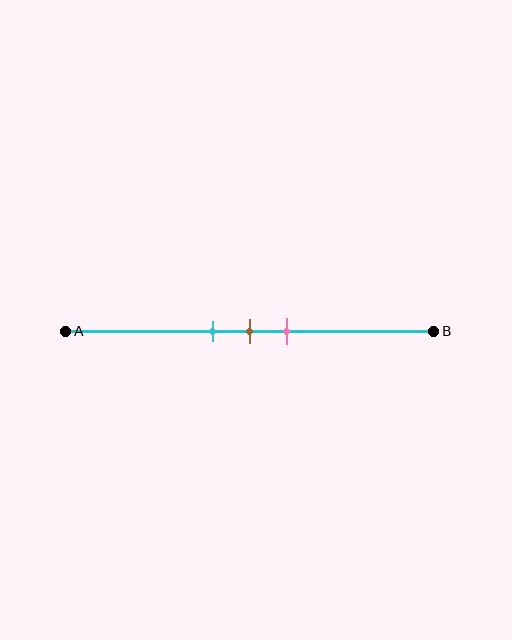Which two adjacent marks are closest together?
The cyan and brown marks are the closest adjacent pair.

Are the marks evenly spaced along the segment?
Yes, the marks are approximately evenly spaced.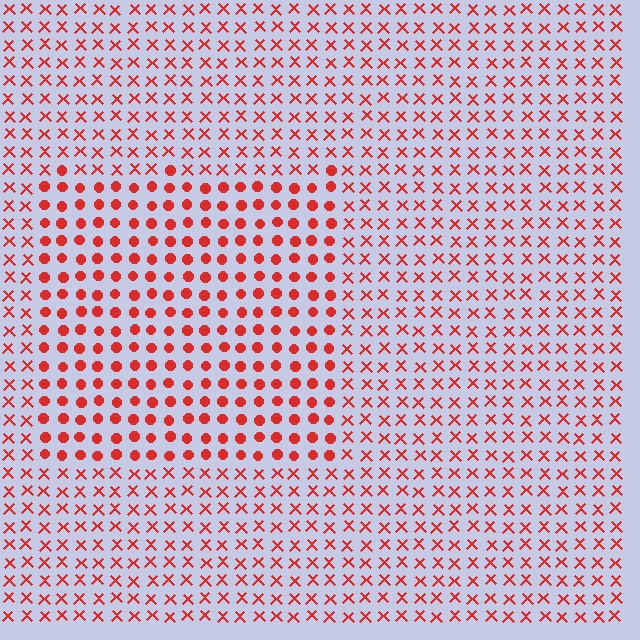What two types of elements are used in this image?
The image uses circles inside the rectangle region and X marks outside it.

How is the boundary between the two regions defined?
The boundary is defined by a change in element shape: circles inside vs. X marks outside. All elements share the same color and spacing.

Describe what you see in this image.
The image is filled with small red elements arranged in a uniform grid. A rectangle-shaped region contains circles, while the surrounding area contains X marks. The boundary is defined purely by the change in element shape.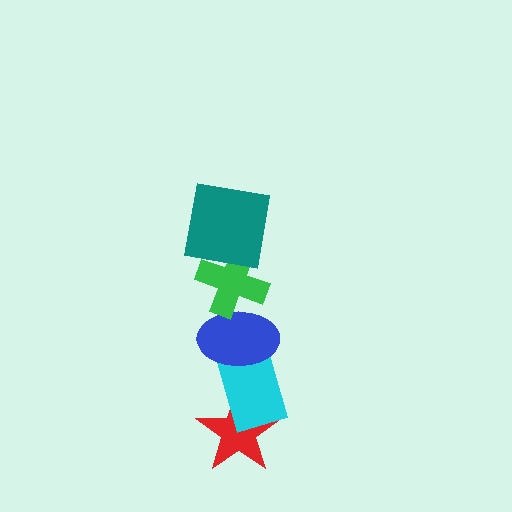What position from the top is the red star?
The red star is 5th from the top.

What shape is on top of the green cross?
The teal square is on top of the green cross.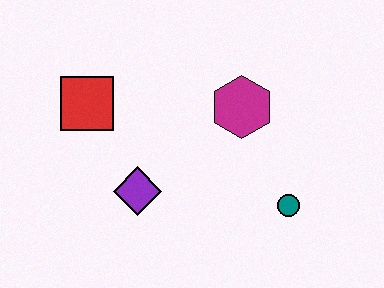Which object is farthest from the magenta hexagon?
The red square is farthest from the magenta hexagon.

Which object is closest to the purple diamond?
The red square is closest to the purple diamond.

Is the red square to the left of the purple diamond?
Yes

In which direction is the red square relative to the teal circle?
The red square is to the left of the teal circle.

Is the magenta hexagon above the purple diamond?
Yes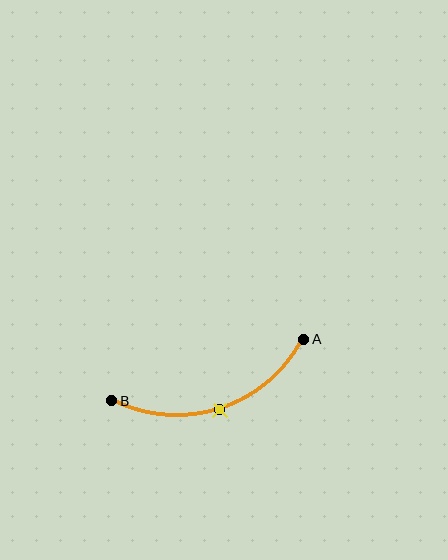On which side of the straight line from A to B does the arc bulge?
The arc bulges below the straight line connecting A and B.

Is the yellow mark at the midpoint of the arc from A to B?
Yes. The yellow mark lies on the arc at equal arc-length from both A and B — it is the arc midpoint.